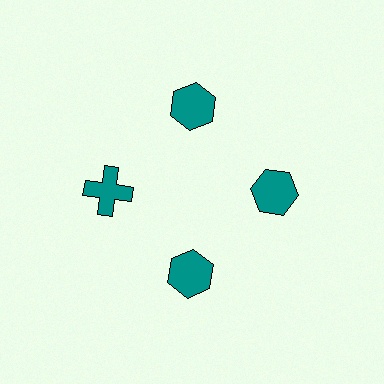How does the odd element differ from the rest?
It has a different shape: cross instead of hexagon.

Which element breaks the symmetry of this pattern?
The teal cross at roughly the 9 o'clock position breaks the symmetry. All other shapes are teal hexagons.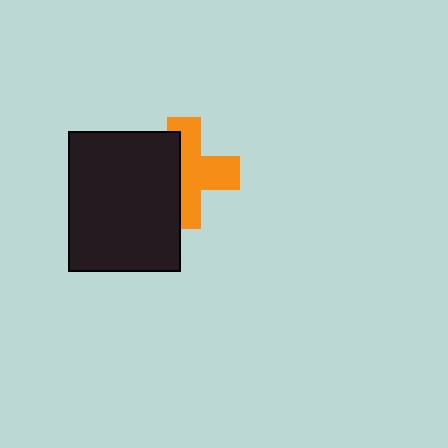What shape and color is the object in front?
The object in front is a black rectangle.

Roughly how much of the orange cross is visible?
About half of it is visible (roughly 58%).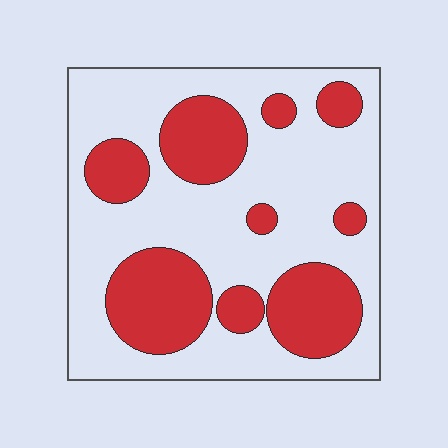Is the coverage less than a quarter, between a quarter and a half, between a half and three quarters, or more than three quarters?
Between a quarter and a half.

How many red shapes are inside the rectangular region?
9.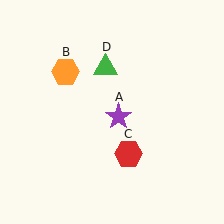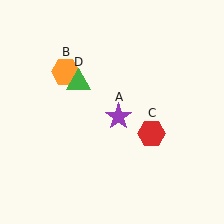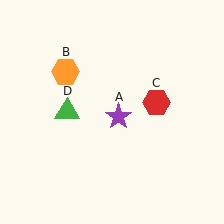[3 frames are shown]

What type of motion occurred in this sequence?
The red hexagon (object C), green triangle (object D) rotated counterclockwise around the center of the scene.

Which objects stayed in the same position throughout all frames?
Purple star (object A) and orange hexagon (object B) remained stationary.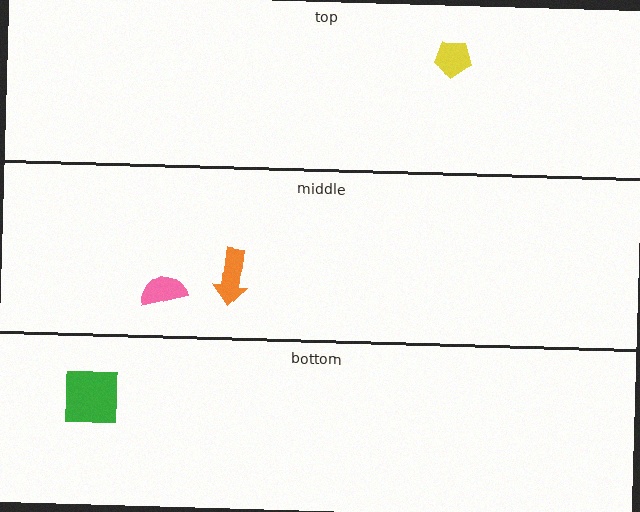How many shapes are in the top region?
1.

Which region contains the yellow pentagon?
The top region.